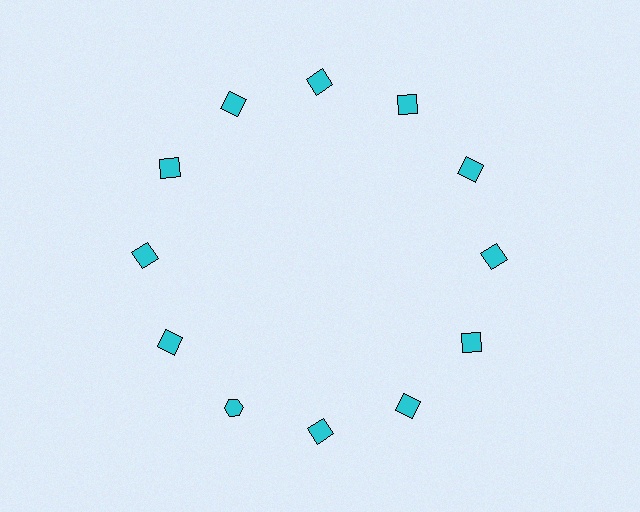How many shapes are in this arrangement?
There are 12 shapes arranged in a ring pattern.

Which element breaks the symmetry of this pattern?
The cyan hexagon at roughly the 7 o'clock position breaks the symmetry. All other shapes are cyan squares.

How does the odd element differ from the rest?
It has a different shape: hexagon instead of square.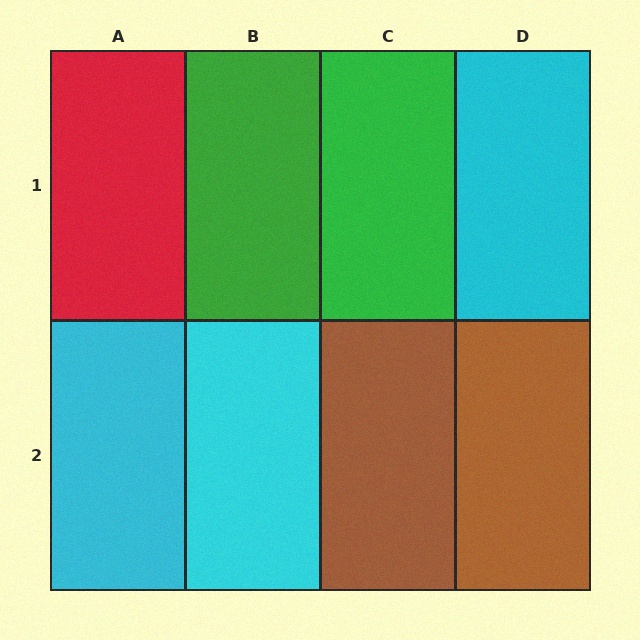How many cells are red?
1 cell is red.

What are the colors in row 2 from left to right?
Cyan, cyan, brown, brown.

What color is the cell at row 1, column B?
Green.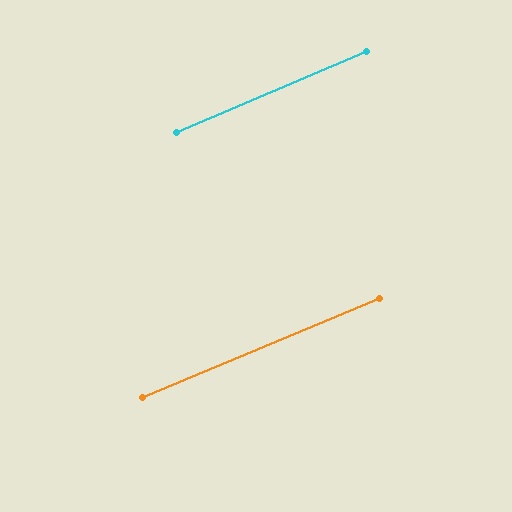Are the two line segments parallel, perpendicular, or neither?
Parallel — their directions differ by only 0.4°.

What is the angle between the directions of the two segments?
Approximately 0 degrees.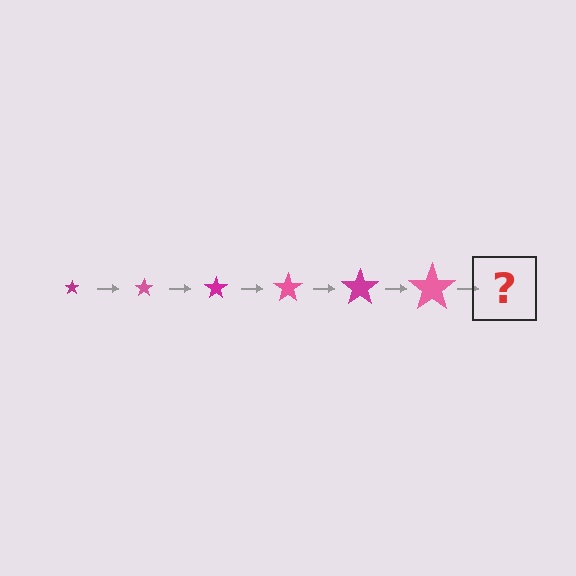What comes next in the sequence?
The next element should be a magenta star, larger than the previous one.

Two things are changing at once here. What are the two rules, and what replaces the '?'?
The two rules are that the star grows larger each step and the color cycles through magenta and pink. The '?' should be a magenta star, larger than the previous one.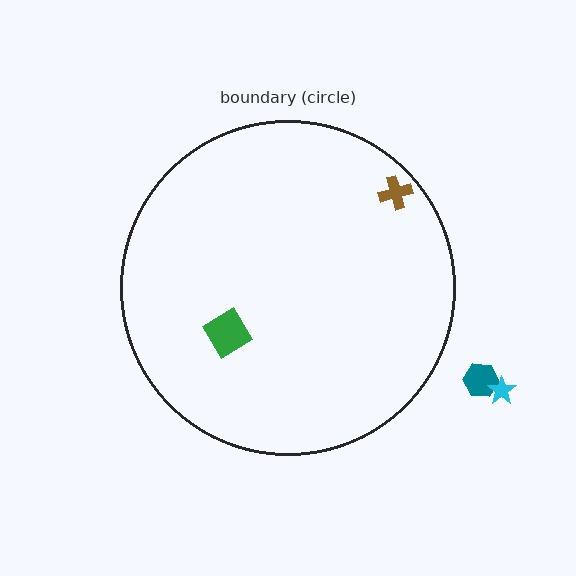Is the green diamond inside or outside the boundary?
Inside.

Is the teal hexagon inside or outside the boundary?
Outside.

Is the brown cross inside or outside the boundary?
Inside.